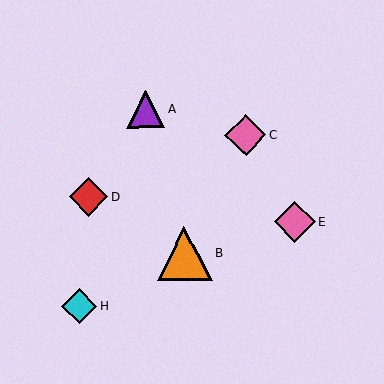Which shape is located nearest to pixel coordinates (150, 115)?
The purple triangle (labeled A) at (146, 109) is nearest to that location.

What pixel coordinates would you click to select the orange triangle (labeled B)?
Click at (184, 254) to select the orange triangle B.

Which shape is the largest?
The orange triangle (labeled B) is the largest.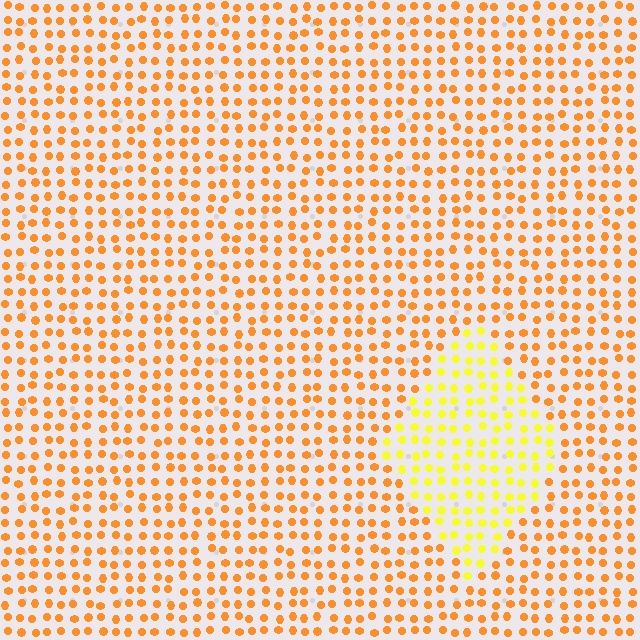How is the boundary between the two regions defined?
The boundary is defined purely by a slight shift in hue (about 34 degrees). Spacing, size, and orientation are identical on both sides.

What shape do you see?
I see a diamond.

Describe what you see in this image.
The image is filled with small orange elements in a uniform arrangement. A diamond-shaped region is visible where the elements are tinted to a slightly different hue, forming a subtle color boundary.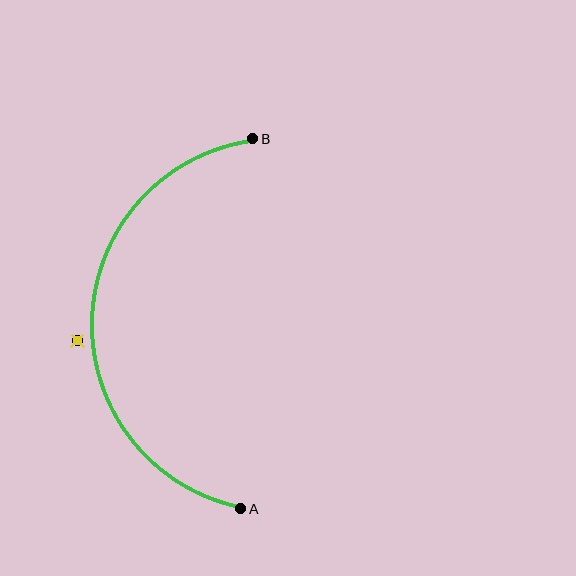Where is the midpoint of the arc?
The arc midpoint is the point on the curve farthest from the straight line joining A and B. It sits to the left of that line.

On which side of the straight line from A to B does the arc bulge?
The arc bulges to the left of the straight line connecting A and B.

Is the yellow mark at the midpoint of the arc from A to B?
No — the yellow mark does not lie on the arc at all. It sits slightly outside the curve.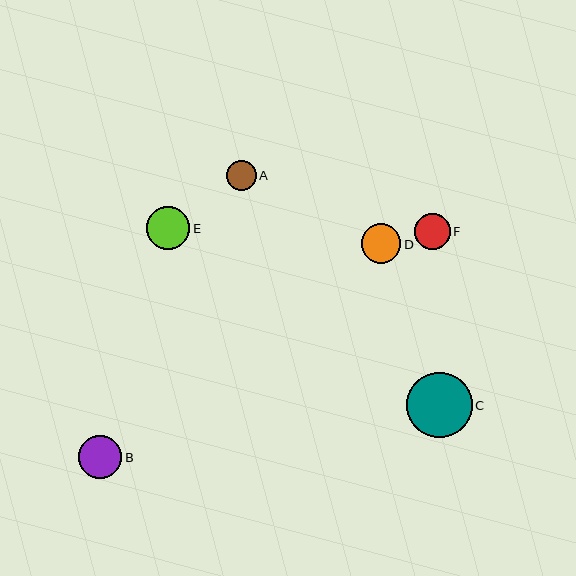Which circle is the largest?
Circle C is the largest with a size of approximately 66 pixels.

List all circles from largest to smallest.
From largest to smallest: C, B, E, D, F, A.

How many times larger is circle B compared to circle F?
Circle B is approximately 1.2 times the size of circle F.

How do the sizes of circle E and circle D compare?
Circle E and circle D are approximately the same size.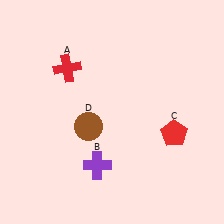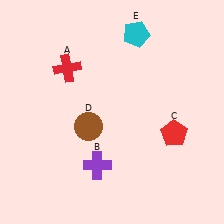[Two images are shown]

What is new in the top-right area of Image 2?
A cyan pentagon (E) was added in the top-right area of Image 2.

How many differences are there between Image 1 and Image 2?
There is 1 difference between the two images.